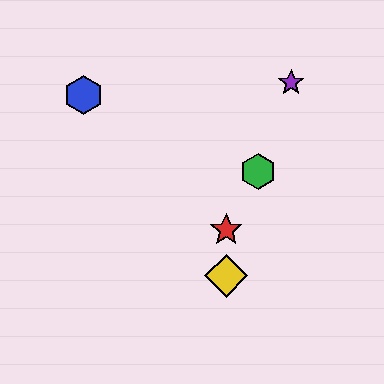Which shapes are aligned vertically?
The red star, the yellow diamond are aligned vertically.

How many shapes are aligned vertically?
2 shapes (the red star, the yellow diamond) are aligned vertically.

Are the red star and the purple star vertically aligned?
No, the red star is at x≈226 and the purple star is at x≈291.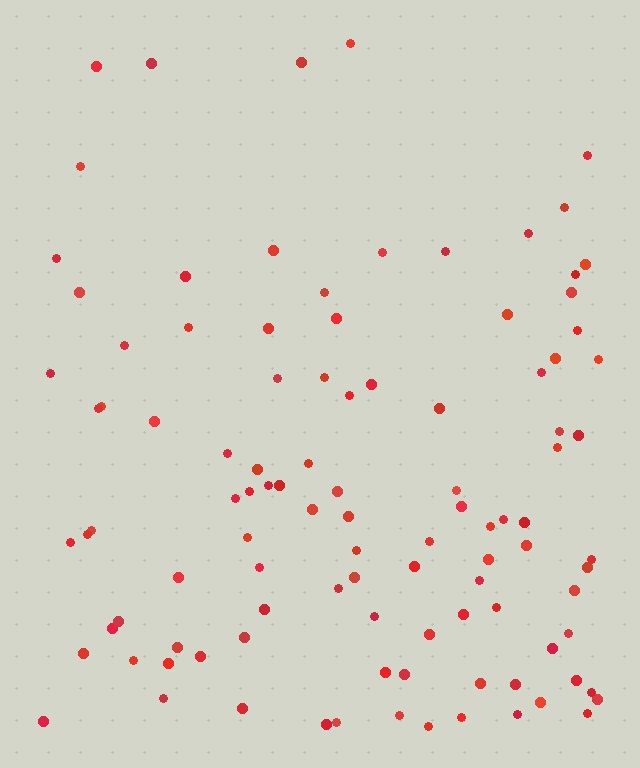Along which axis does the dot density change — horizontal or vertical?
Vertical.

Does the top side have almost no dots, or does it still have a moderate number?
Still a moderate number, just noticeably fewer than the bottom.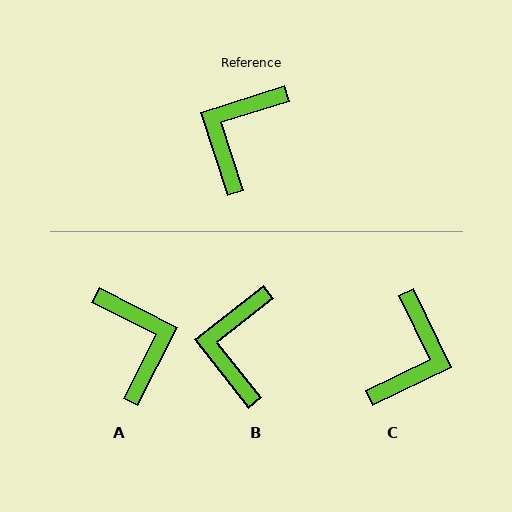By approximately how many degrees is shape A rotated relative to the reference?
Approximately 135 degrees clockwise.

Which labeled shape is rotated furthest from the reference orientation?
C, about 172 degrees away.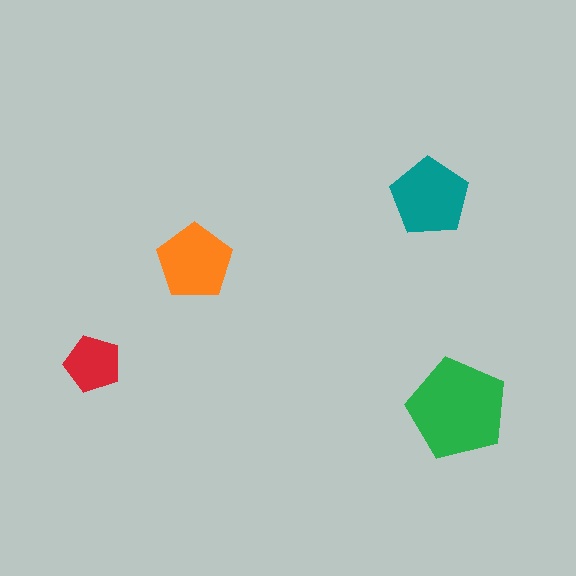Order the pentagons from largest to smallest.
the green one, the teal one, the orange one, the red one.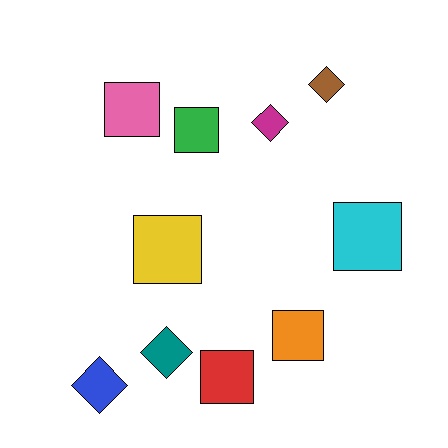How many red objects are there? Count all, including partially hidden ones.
There is 1 red object.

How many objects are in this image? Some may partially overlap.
There are 10 objects.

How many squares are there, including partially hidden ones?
There are 6 squares.